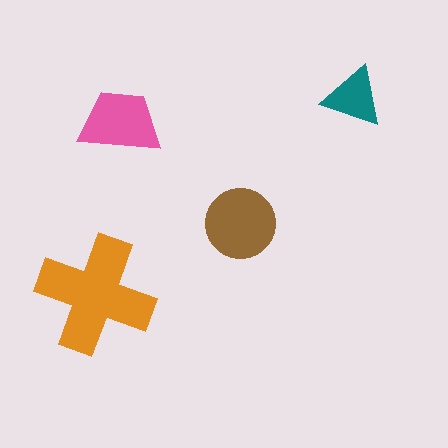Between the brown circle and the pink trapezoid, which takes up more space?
The brown circle.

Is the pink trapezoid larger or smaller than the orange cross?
Smaller.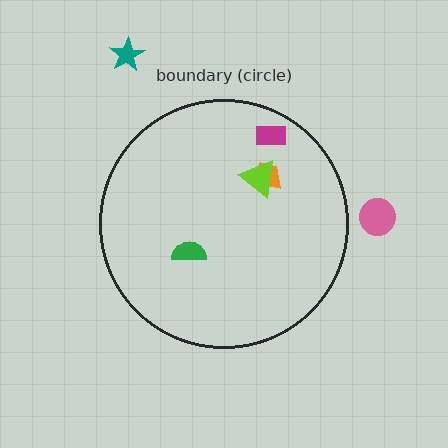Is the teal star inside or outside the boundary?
Outside.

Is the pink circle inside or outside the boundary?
Outside.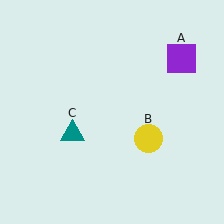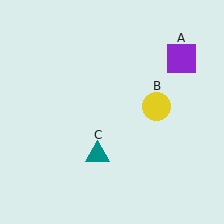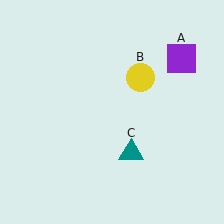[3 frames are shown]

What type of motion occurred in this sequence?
The yellow circle (object B), teal triangle (object C) rotated counterclockwise around the center of the scene.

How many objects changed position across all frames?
2 objects changed position: yellow circle (object B), teal triangle (object C).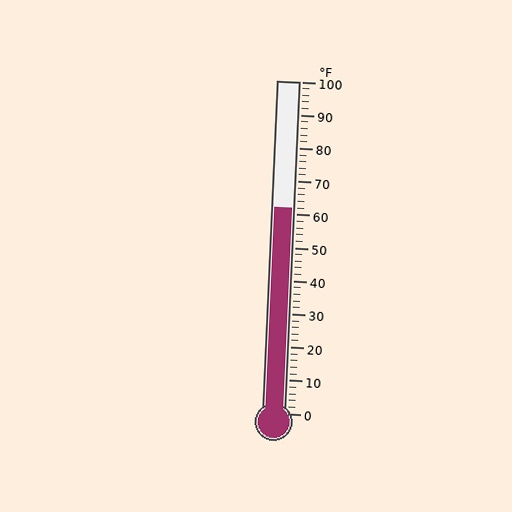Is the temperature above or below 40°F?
The temperature is above 40°F.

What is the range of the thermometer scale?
The thermometer scale ranges from 0°F to 100°F.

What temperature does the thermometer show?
The thermometer shows approximately 62°F.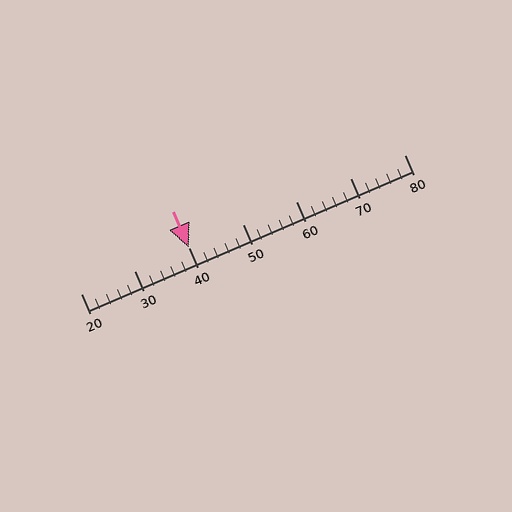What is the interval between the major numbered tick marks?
The major tick marks are spaced 10 units apart.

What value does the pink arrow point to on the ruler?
The pink arrow points to approximately 40.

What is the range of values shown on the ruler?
The ruler shows values from 20 to 80.